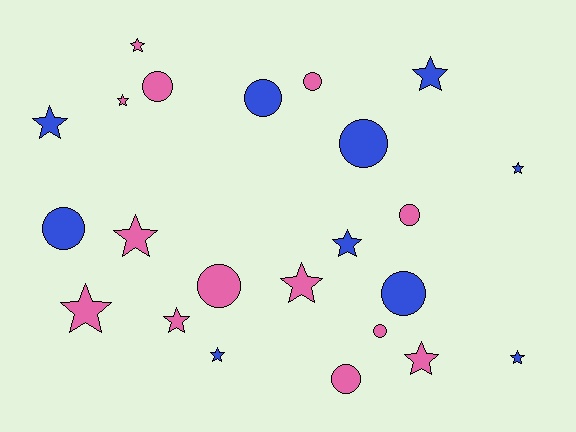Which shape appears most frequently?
Star, with 13 objects.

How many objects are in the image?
There are 23 objects.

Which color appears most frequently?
Pink, with 13 objects.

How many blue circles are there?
There are 4 blue circles.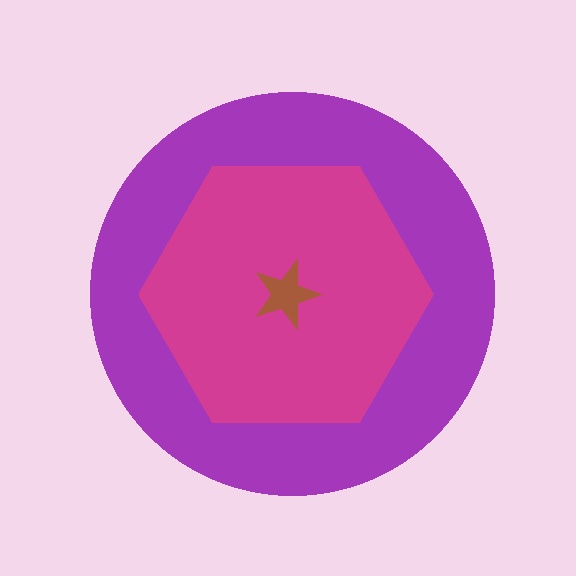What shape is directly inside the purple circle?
The magenta hexagon.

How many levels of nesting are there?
3.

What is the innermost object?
The brown star.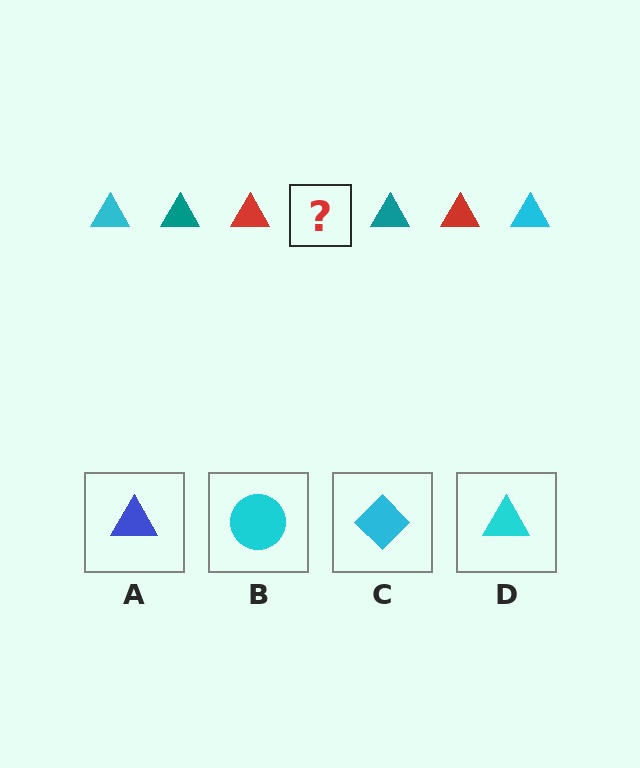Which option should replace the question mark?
Option D.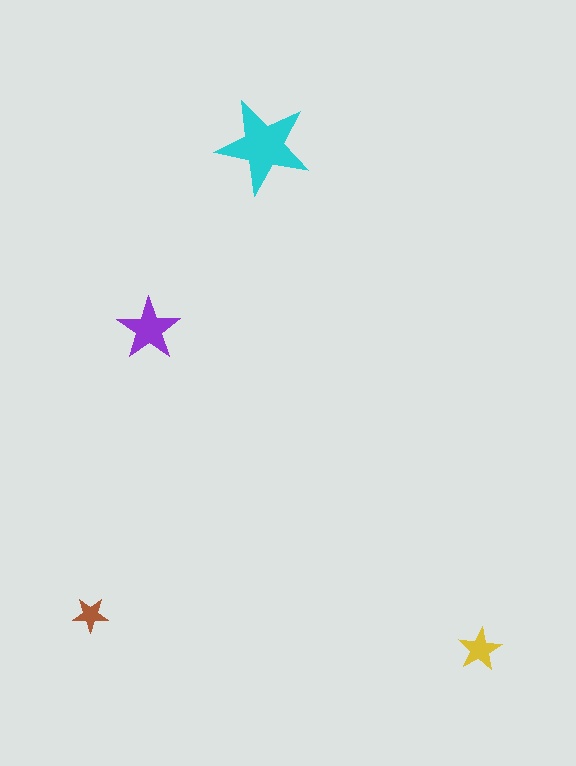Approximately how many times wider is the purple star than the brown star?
About 2 times wider.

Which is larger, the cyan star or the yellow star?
The cyan one.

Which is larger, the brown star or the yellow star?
The yellow one.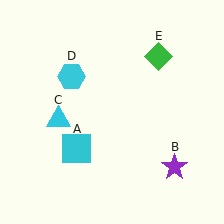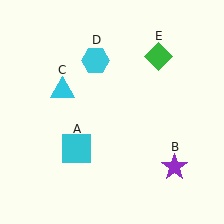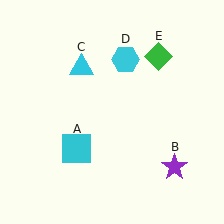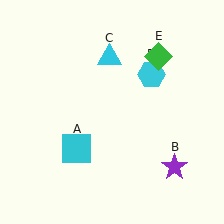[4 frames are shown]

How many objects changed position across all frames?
2 objects changed position: cyan triangle (object C), cyan hexagon (object D).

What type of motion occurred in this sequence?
The cyan triangle (object C), cyan hexagon (object D) rotated clockwise around the center of the scene.